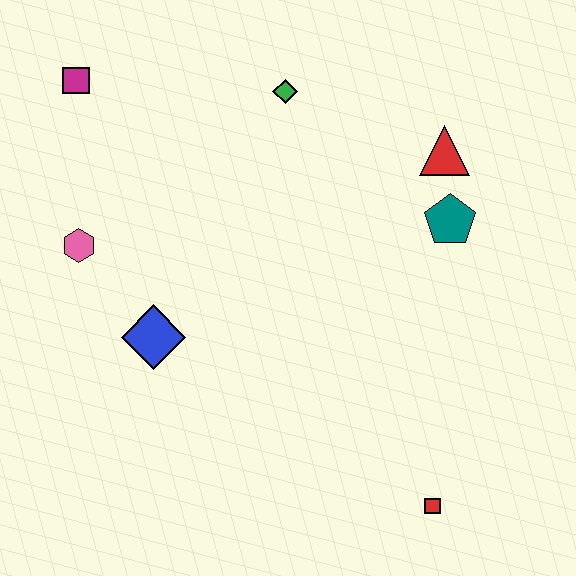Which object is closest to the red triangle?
The teal pentagon is closest to the red triangle.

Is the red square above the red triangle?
No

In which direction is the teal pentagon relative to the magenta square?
The teal pentagon is to the right of the magenta square.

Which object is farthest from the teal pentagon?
The magenta square is farthest from the teal pentagon.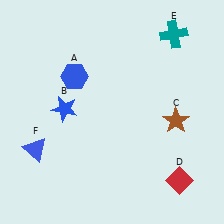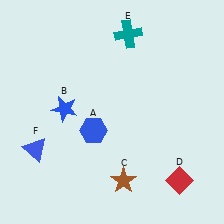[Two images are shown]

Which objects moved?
The objects that moved are: the blue hexagon (A), the brown star (C), the teal cross (E).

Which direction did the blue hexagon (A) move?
The blue hexagon (A) moved down.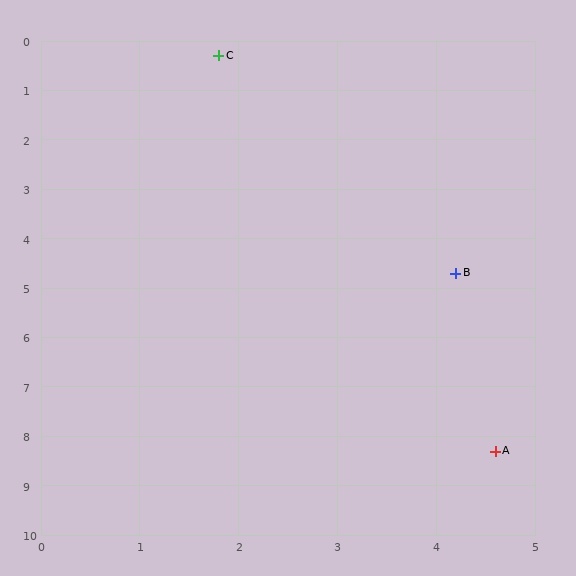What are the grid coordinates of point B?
Point B is at approximately (4.2, 4.7).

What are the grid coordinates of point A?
Point A is at approximately (4.6, 8.3).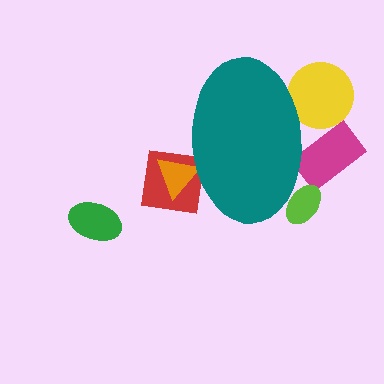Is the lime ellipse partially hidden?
Yes, the lime ellipse is partially hidden behind the teal ellipse.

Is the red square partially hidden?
Yes, the red square is partially hidden behind the teal ellipse.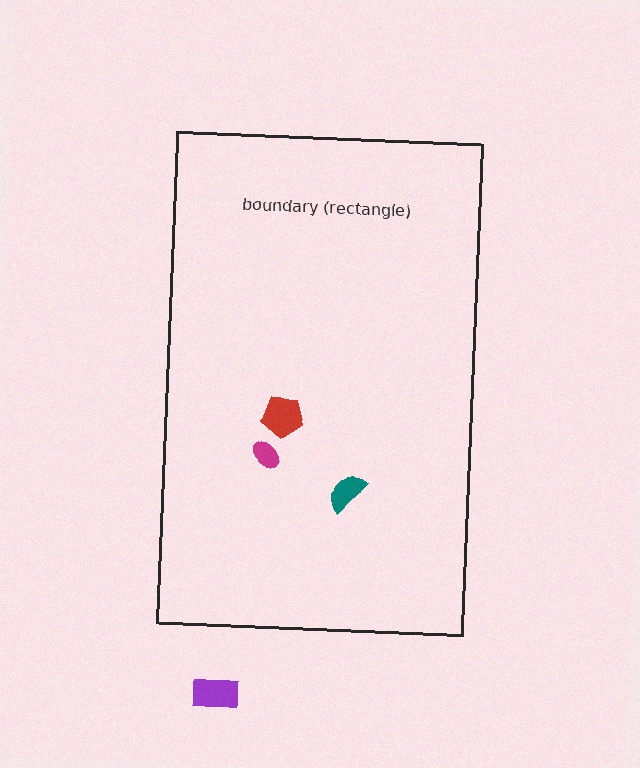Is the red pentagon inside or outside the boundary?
Inside.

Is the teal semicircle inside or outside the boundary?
Inside.